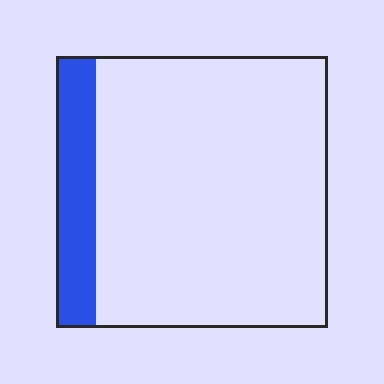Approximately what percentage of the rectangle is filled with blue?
Approximately 15%.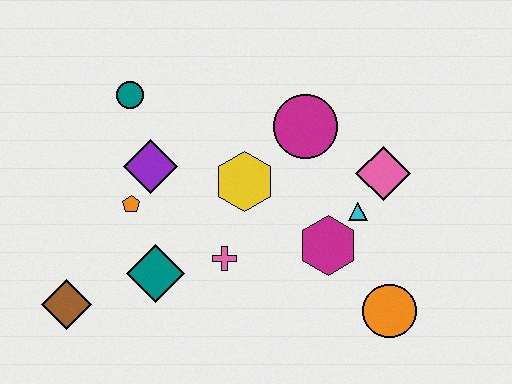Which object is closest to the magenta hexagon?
The cyan triangle is closest to the magenta hexagon.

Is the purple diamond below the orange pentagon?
No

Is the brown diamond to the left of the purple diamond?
Yes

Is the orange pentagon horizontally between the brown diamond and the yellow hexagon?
Yes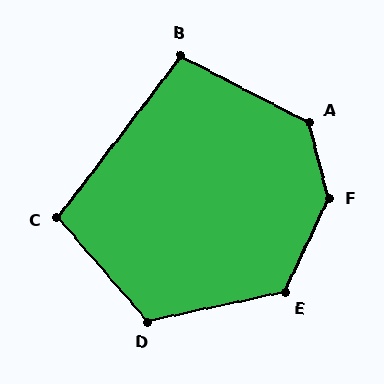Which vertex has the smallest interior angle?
B, at approximately 100 degrees.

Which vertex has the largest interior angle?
F, at approximately 141 degrees.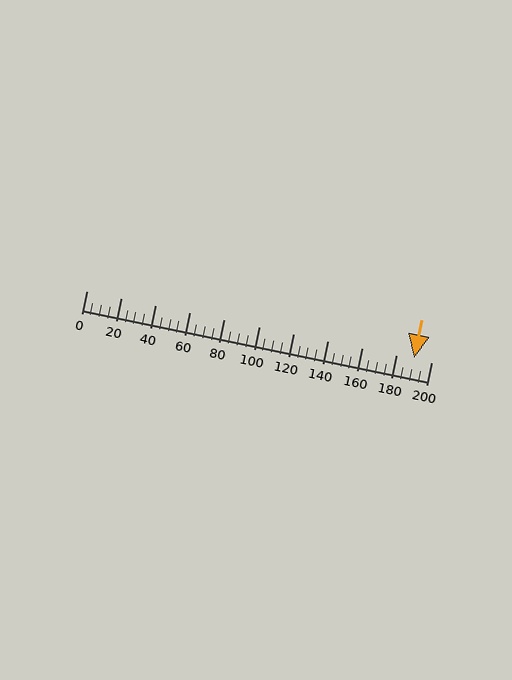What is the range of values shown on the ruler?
The ruler shows values from 0 to 200.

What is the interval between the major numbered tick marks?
The major tick marks are spaced 20 units apart.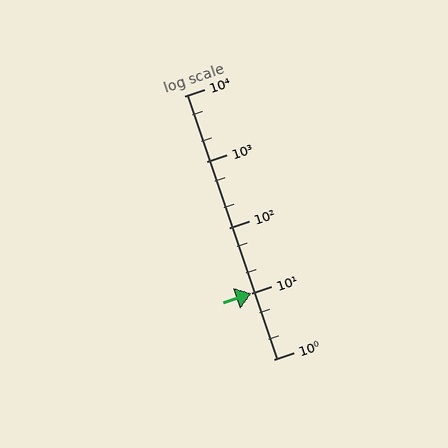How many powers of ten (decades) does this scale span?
The scale spans 4 decades, from 1 to 10000.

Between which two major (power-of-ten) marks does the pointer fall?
The pointer is between 1 and 10.